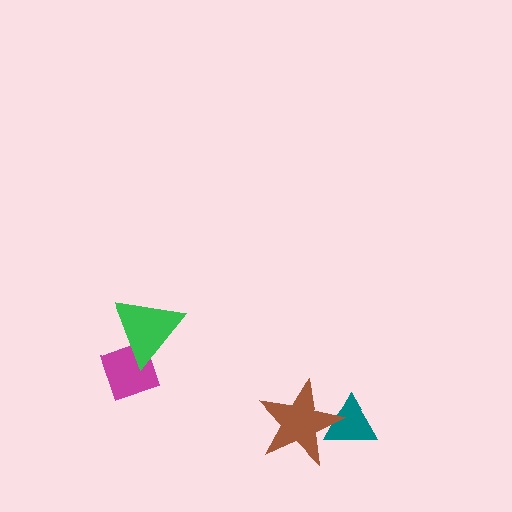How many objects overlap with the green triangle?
1 object overlaps with the green triangle.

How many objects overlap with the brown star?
1 object overlaps with the brown star.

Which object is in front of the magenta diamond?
The green triangle is in front of the magenta diamond.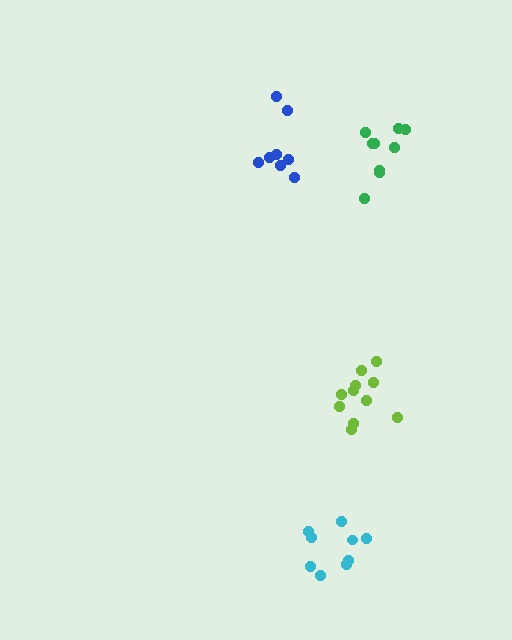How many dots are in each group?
Group 1: 9 dots, Group 2: 9 dots, Group 3: 11 dots, Group 4: 8 dots (37 total).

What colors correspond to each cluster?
The clusters are colored: cyan, green, lime, blue.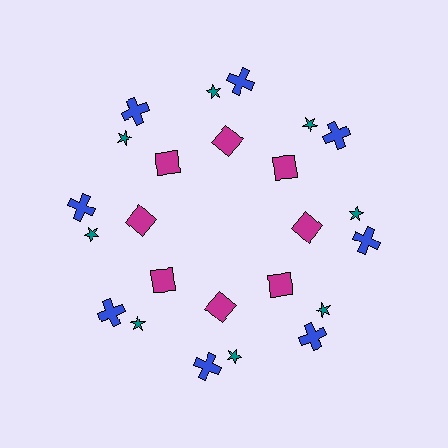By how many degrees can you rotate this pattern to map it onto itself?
The pattern maps onto itself every 45 degrees of rotation.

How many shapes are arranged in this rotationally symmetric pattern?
There are 24 shapes, arranged in 8 groups of 3.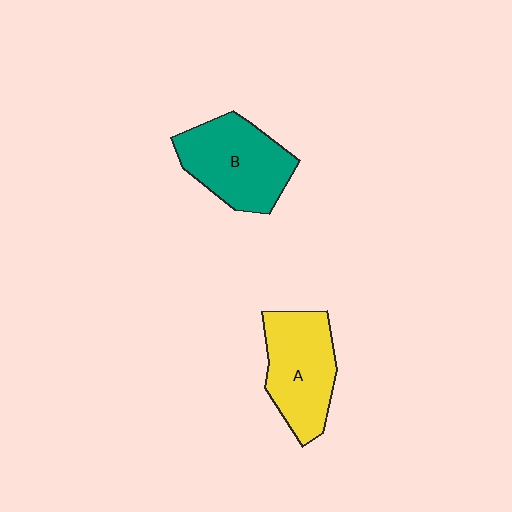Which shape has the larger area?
Shape B (teal).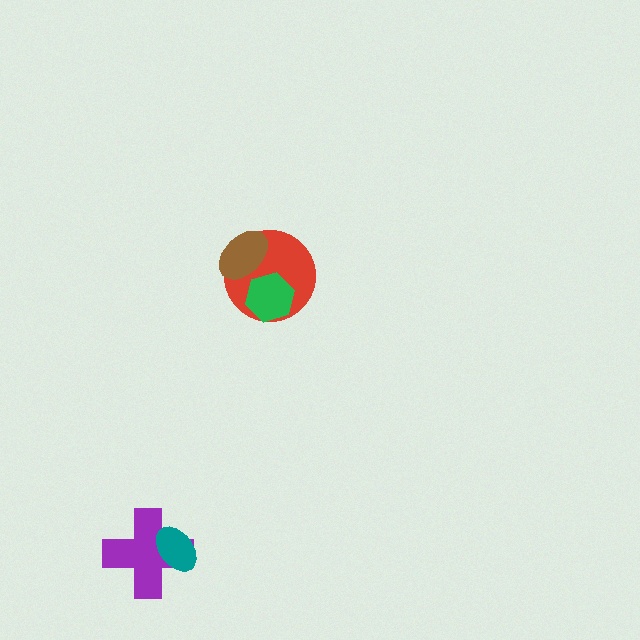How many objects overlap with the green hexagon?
1 object overlaps with the green hexagon.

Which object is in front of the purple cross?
The teal ellipse is in front of the purple cross.